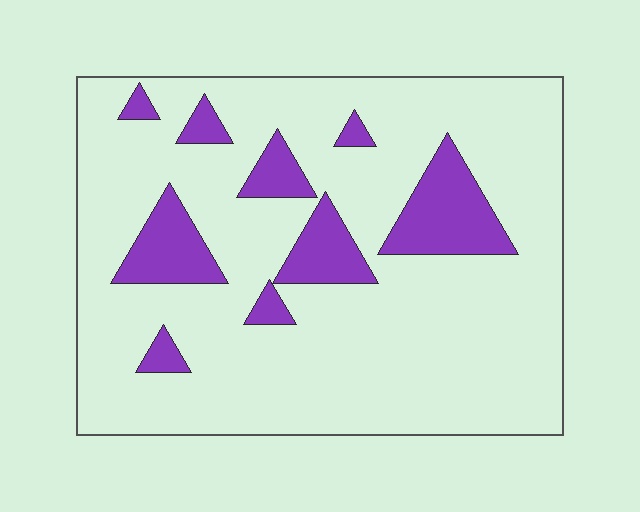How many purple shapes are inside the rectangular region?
9.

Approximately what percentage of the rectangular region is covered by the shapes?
Approximately 15%.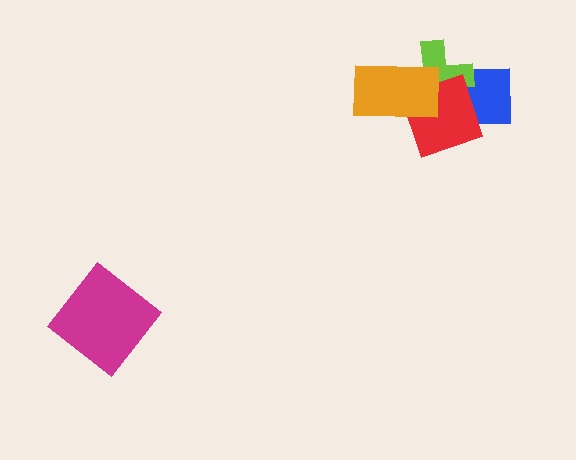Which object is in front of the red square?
The orange rectangle is in front of the red square.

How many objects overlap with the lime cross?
3 objects overlap with the lime cross.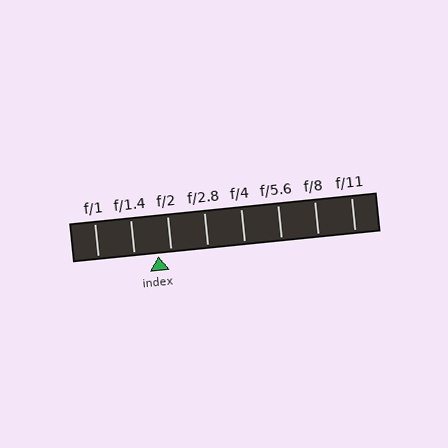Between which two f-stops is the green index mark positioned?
The index mark is between f/1.4 and f/2.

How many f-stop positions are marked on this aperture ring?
There are 8 f-stop positions marked.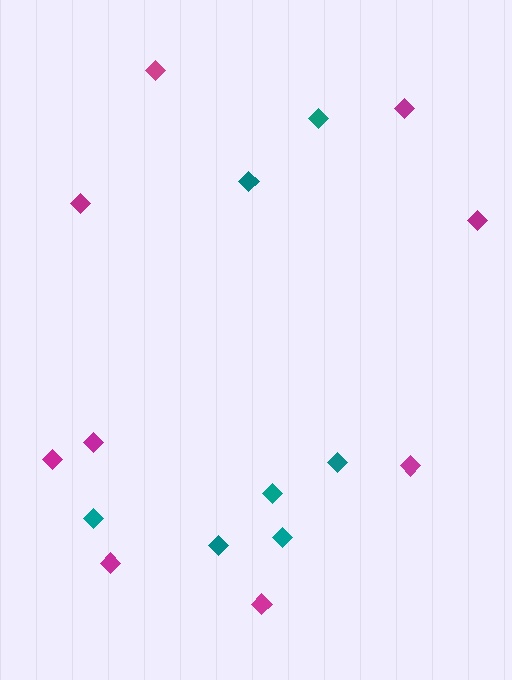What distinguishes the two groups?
There are 2 groups: one group of teal diamonds (7) and one group of magenta diamonds (9).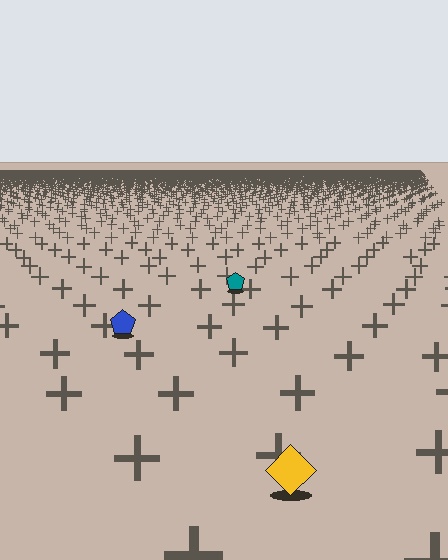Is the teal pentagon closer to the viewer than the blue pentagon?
No. The blue pentagon is closer — you can tell from the texture gradient: the ground texture is coarser near it.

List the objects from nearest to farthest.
From nearest to farthest: the yellow diamond, the blue pentagon, the teal pentagon.